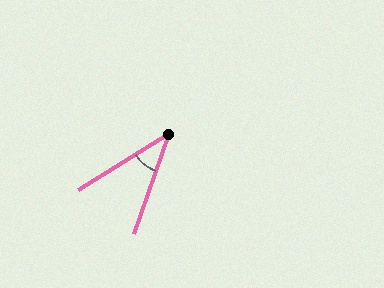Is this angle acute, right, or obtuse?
It is acute.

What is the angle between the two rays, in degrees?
Approximately 39 degrees.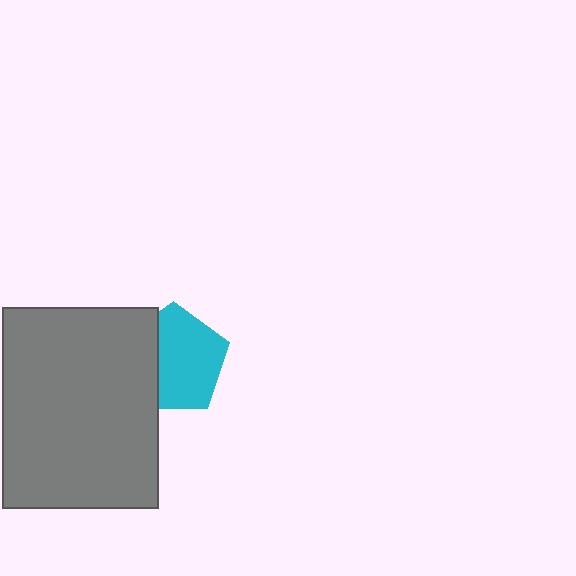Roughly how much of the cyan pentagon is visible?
Most of it is visible (roughly 67%).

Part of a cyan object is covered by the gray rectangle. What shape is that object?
It is a pentagon.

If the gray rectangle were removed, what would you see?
You would see the complete cyan pentagon.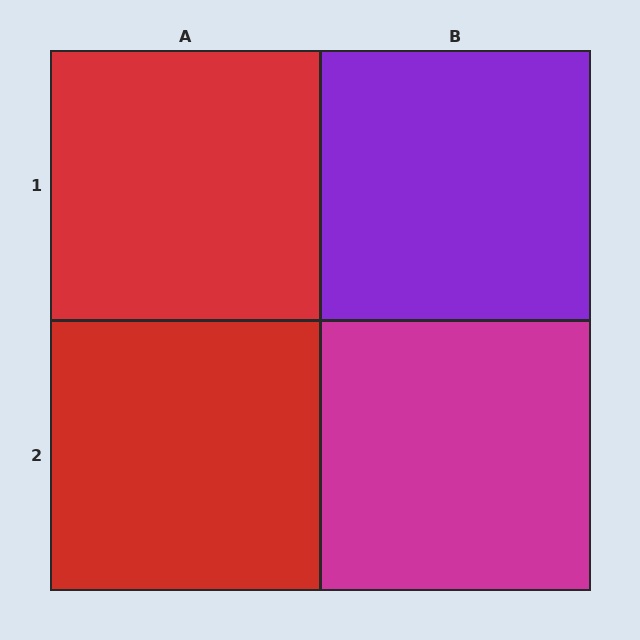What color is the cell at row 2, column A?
Red.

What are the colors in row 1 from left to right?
Red, purple.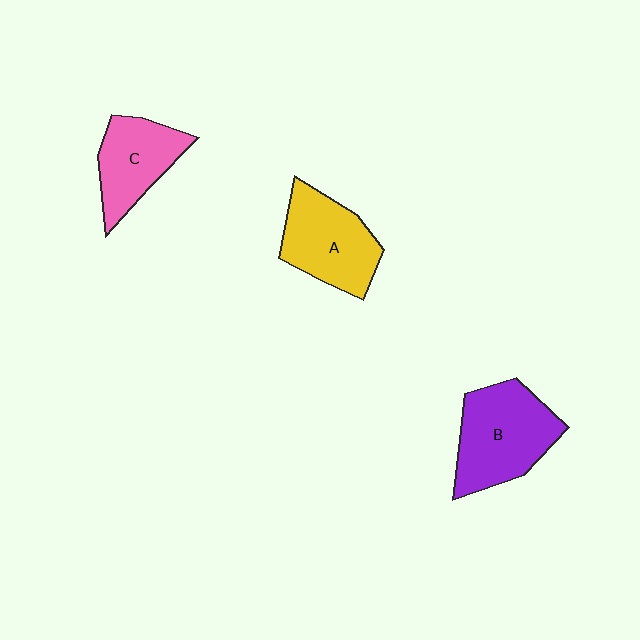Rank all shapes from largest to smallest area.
From largest to smallest: B (purple), A (yellow), C (pink).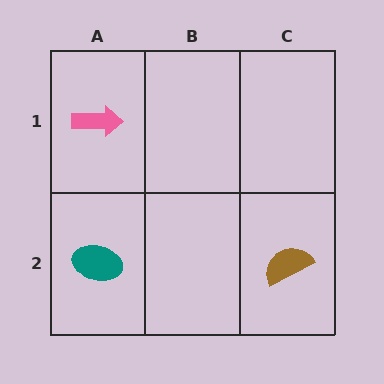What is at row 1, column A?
A pink arrow.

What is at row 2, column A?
A teal ellipse.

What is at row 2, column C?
A brown semicircle.